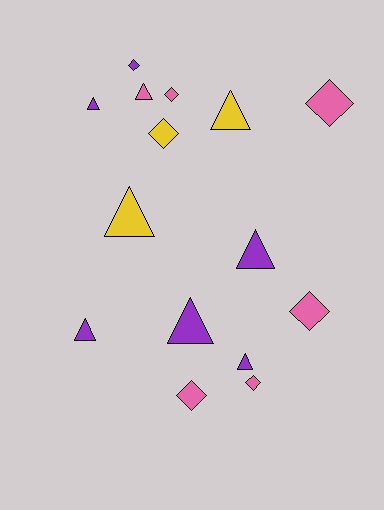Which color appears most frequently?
Pink, with 6 objects.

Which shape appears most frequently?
Triangle, with 8 objects.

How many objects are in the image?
There are 15 objects.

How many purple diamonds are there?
There is 1 purple diamond.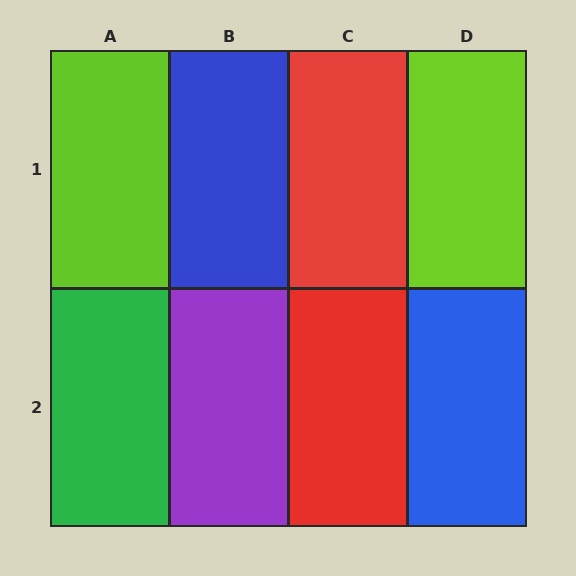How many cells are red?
2 cells are red.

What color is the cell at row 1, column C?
Red.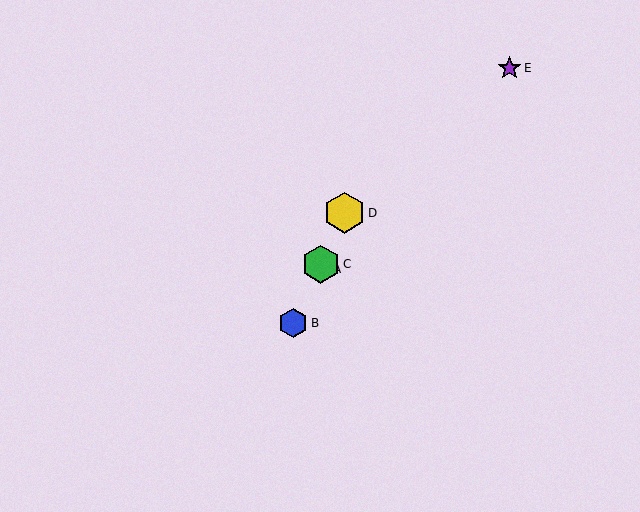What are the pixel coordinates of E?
Object E is at (509, 68).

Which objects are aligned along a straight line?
Objects A, B, C, D are aligned along a straight line.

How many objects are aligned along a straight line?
4 objects (A, B, C, D) are aligned along a straight line.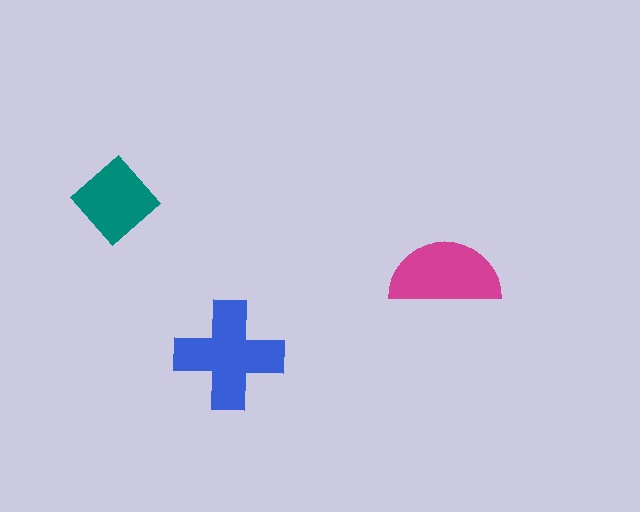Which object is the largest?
The blue cross.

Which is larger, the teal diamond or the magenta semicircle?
The magenta semicircle.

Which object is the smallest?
The teal diamond.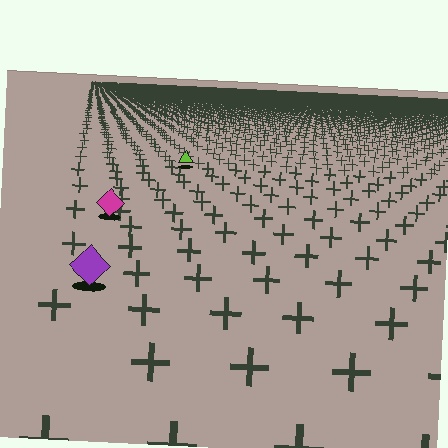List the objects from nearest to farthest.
From nearest to farthest: the purple diamond, the magenta diamond, the lime triangle.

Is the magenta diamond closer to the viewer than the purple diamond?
No. The purple diamond is closer — you can tell from the texture gradient: the ground texture is coarser near it.